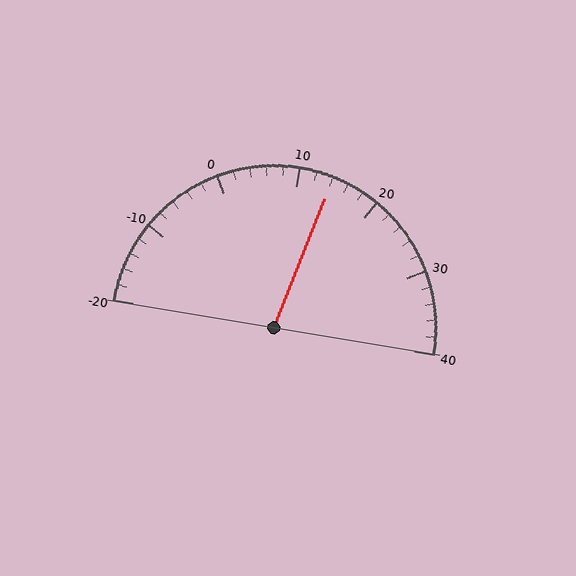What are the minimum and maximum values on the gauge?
The gauge ranges from -20 to 40.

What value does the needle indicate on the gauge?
The needle indicates approximately 14.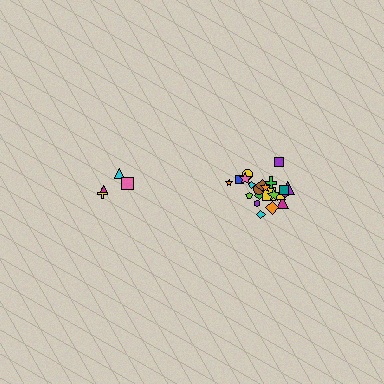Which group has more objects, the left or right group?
The right group.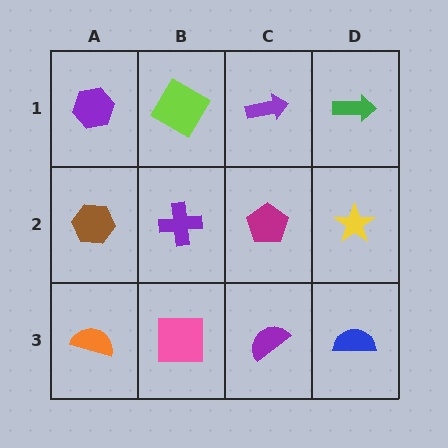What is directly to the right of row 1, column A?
A lime diamond.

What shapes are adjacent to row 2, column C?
A purple arrow (row 1, column C), a purple semicircle (row 3, column C), a purple cross (row 2, column B), a yellow star (row 2, column D).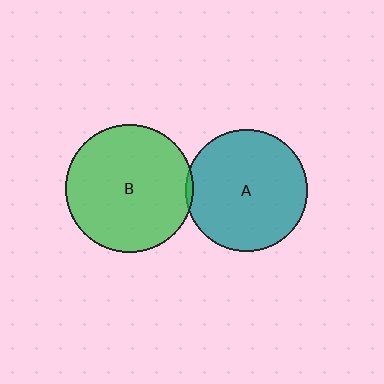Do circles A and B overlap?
Yes.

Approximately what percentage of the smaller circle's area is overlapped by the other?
Approximately 5%.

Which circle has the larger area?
Circle B (green).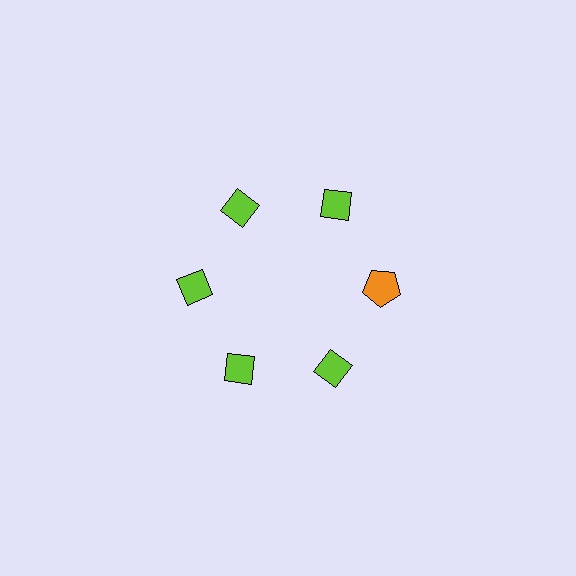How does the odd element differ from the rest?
It differs in both color (orange instead of lime) and shape (pentagon instead of diamond).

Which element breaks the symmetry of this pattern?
The orange pentagon at roughly the 3 o'clock position breaks the symmetry. All other shapes are lime diamonds.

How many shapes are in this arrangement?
There are 6 shapes arranged in a ring pattern.